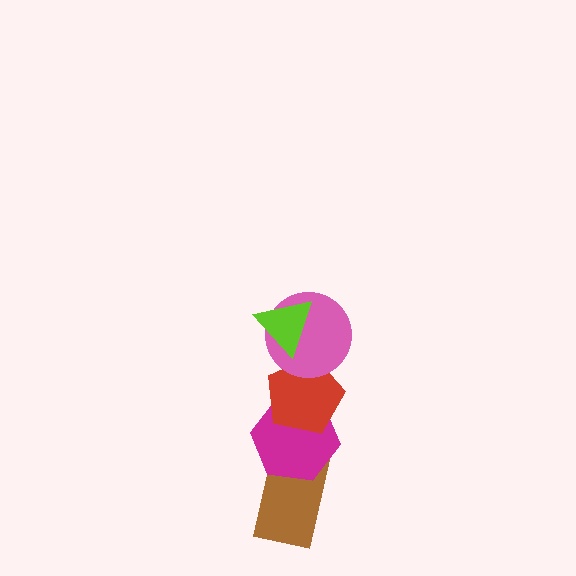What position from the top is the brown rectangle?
The brown rectangle is 5th from the top.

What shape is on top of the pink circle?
The lime triangle is on top of the pink circle.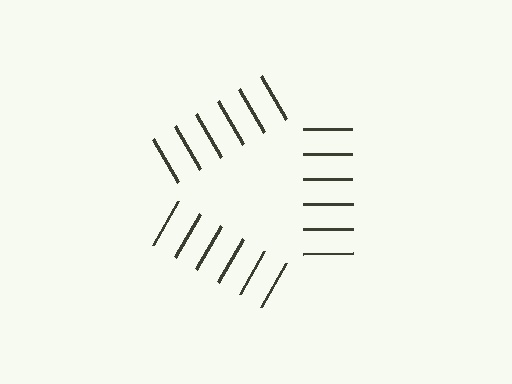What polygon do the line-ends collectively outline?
An illusory triangle — the line segments terminate on its edges but no continuous stroke is drawn.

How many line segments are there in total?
18 — 6 along each of the 3 edges.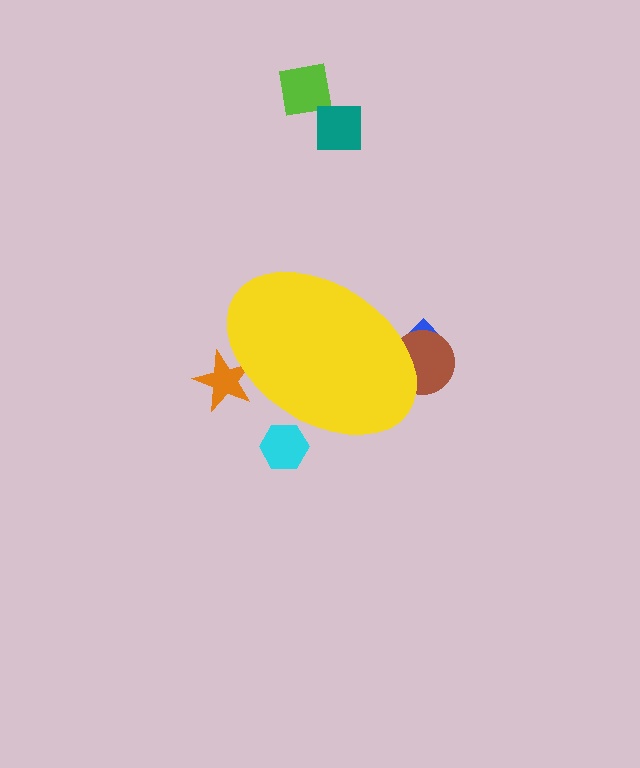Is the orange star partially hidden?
Yes, the orange star is partially hidden behind the yellow ellipse.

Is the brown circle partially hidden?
Yes, the brown circle is partially hidden behind the yellow ellipse.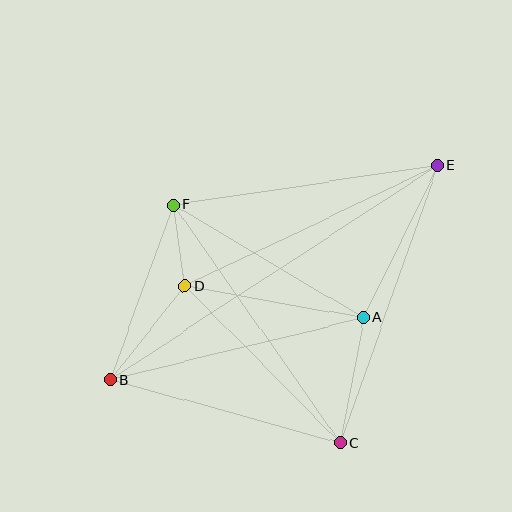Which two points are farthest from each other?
Points B and E are farthest from each other.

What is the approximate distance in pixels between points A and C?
The distance between A and C is approximately 128 pixels.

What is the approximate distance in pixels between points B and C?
The distance between B and C is approximately 239 pixels.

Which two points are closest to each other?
Points D and F are closest to each other.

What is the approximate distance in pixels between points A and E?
The distance between A and E is approximately 170 pixels.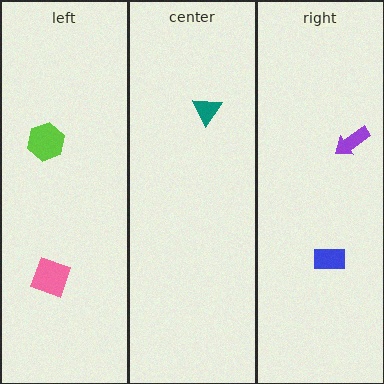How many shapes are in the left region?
2.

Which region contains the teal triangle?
The center region.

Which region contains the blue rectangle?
The right region.